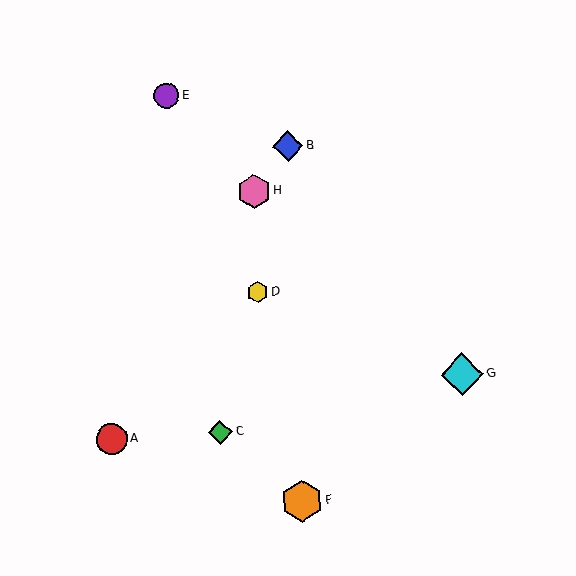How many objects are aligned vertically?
2 objects (D, H) are aligned vertically.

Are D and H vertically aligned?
Yes, both are at x≈258.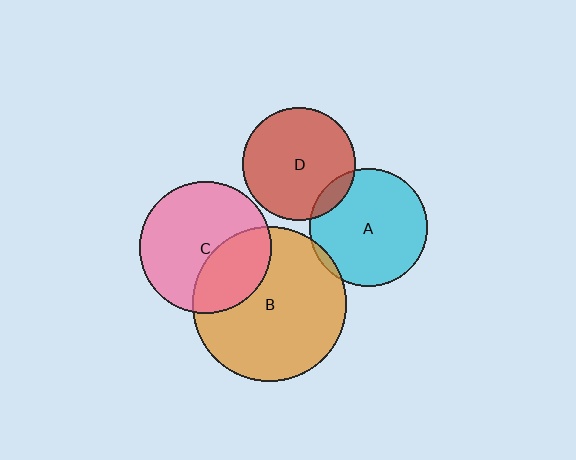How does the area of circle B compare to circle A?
Approximately 1.7 times.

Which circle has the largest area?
Circle B (orange).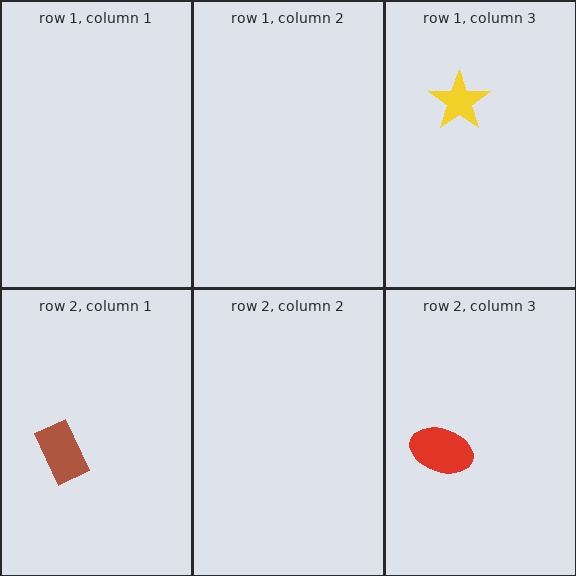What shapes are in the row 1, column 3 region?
The yellow star.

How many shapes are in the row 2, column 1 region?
1.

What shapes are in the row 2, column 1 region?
The brown rectangle.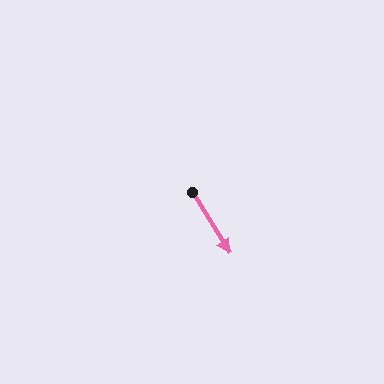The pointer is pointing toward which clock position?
Roughly 5 o'clock.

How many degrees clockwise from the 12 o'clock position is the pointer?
Approximately 148 degrees.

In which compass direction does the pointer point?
Southeast.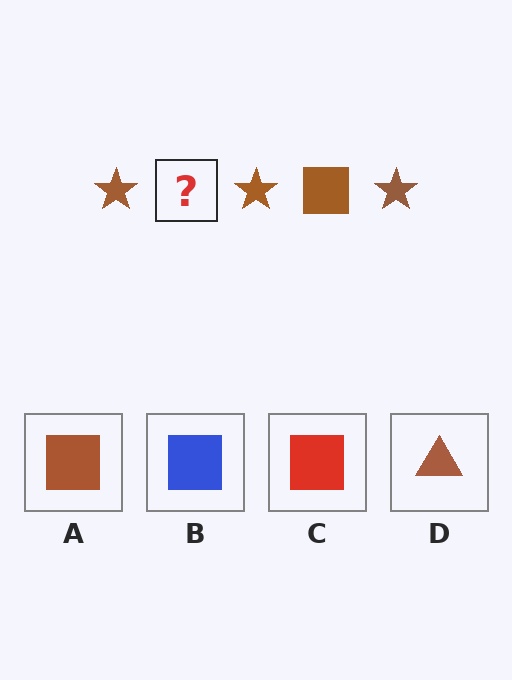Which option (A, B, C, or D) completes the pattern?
A.